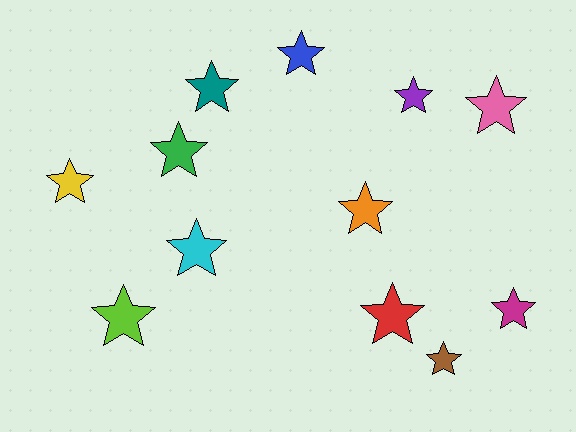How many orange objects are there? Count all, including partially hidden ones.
There is 1 orange object.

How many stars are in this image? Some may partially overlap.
There are 12 stars.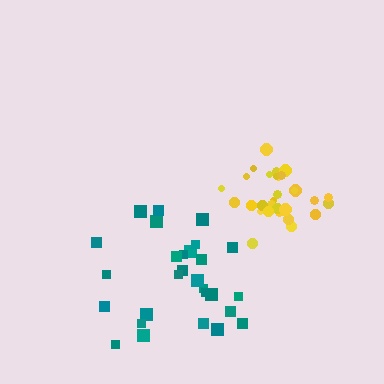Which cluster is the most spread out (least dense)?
Teal.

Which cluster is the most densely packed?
Yellow.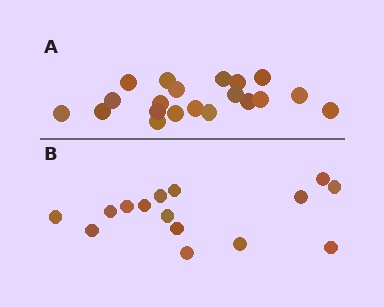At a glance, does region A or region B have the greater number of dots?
Region A (the top region) has more dots.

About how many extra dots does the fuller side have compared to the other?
Region A has about 5 more dots than region B.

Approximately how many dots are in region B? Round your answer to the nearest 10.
About 20 dots. (The exact count is 15, which rounds to 20.)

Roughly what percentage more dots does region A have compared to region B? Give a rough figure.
About 35% more.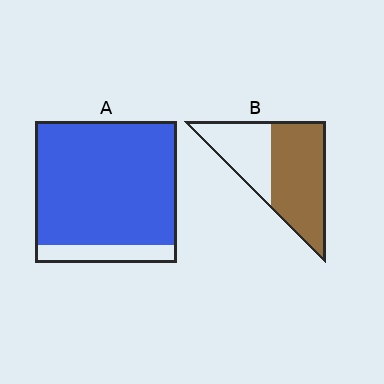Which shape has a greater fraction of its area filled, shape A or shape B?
Shape A.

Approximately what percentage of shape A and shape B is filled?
A is approximately 85% and B is approximately 60%.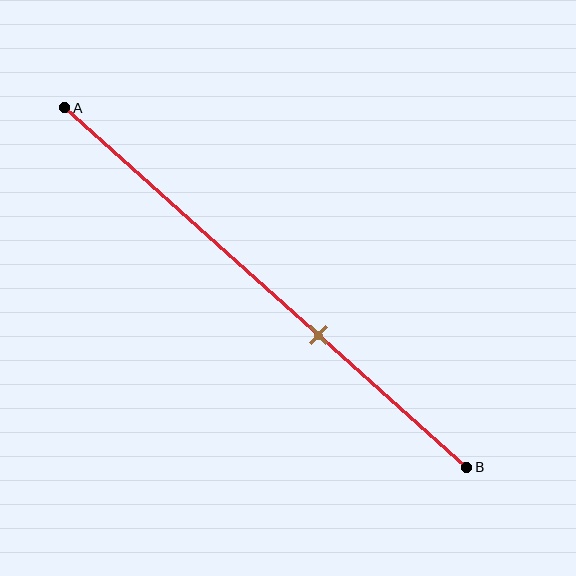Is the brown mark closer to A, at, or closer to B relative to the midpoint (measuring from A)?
The brown mark is closer to point B than the midpoint of segment AB.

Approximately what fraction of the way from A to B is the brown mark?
The brown mark is approximately 65% of the way from A to B.